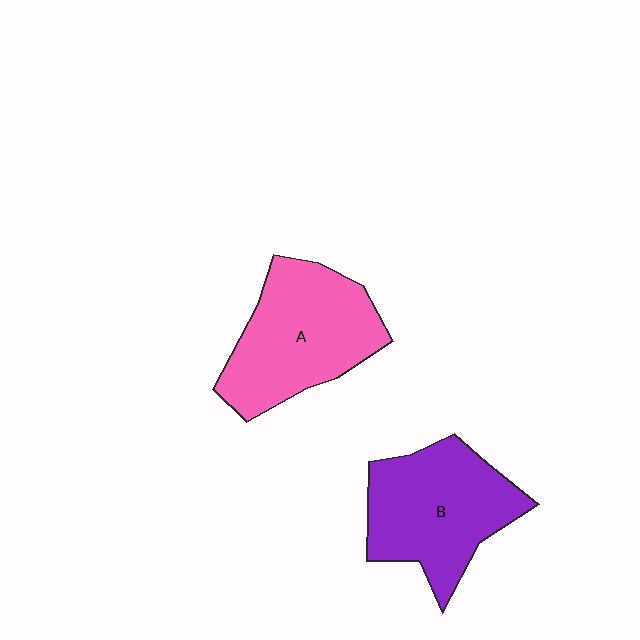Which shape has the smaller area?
Shape B (purple).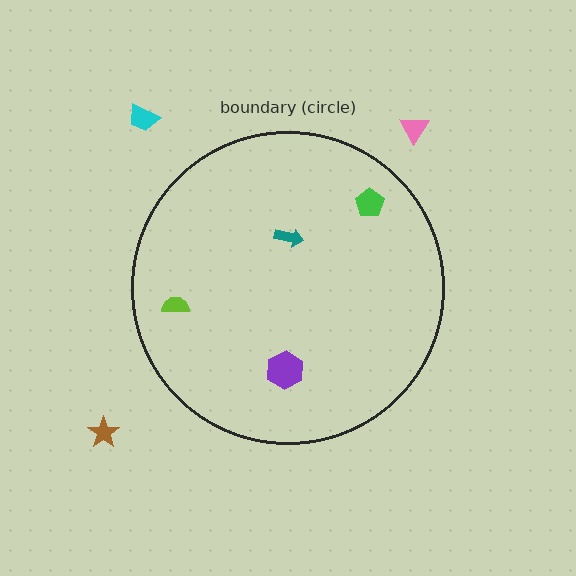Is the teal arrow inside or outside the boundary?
Inside.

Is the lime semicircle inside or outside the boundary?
Inside.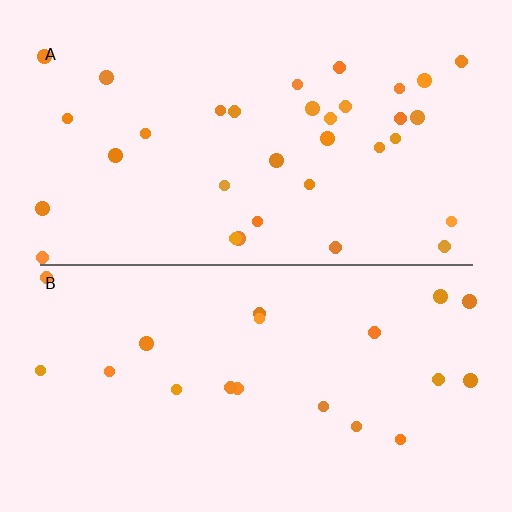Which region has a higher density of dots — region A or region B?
A (the top).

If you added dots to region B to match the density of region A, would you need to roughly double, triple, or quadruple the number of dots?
Approximately double.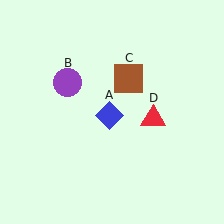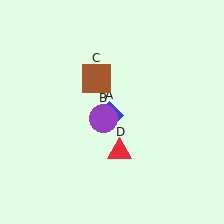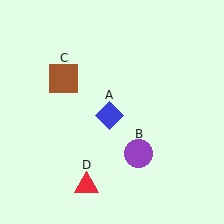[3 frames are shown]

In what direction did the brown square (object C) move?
The brown square (object C) moved left.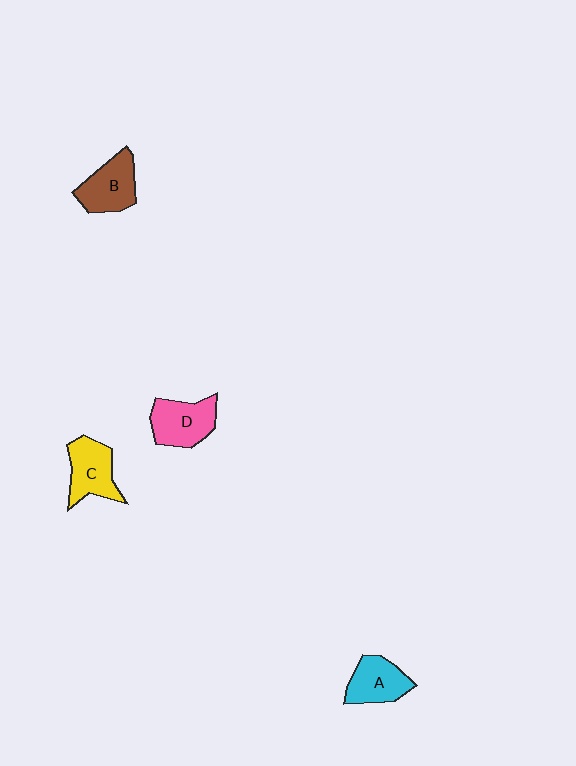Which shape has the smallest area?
Shape A (cyan).